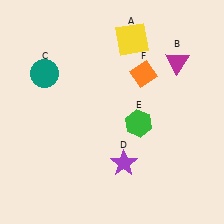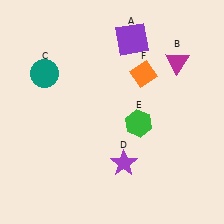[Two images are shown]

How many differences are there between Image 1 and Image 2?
There is 1 difference between the two images.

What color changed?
The square (A) changed from yellow in Image 1 to purple in Image 2.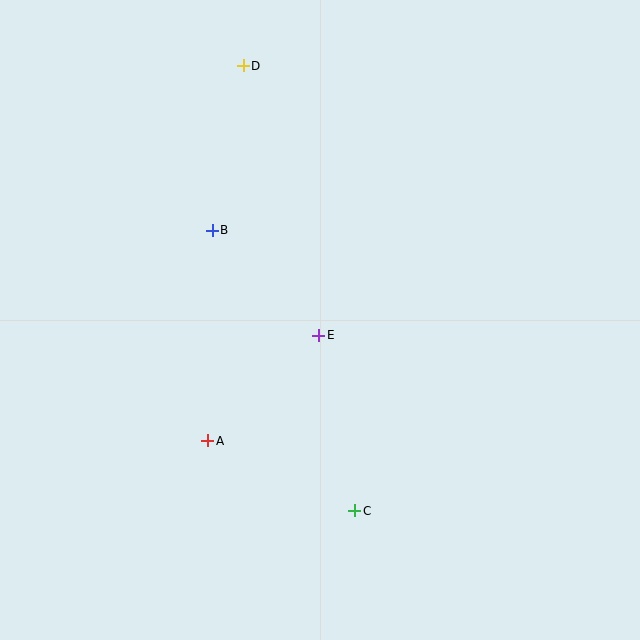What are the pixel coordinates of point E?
Point E is at (319, 335).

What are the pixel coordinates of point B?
Point B is at (212, 230).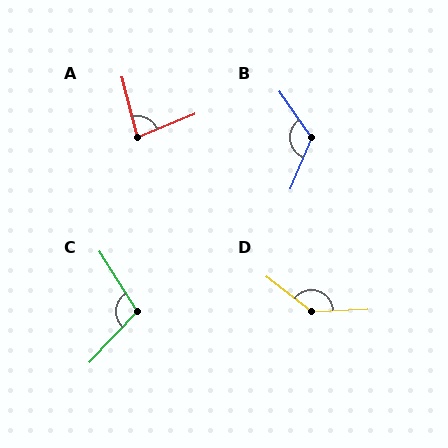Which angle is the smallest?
A, at approximately 82 degrees.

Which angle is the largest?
D, at approximately 140 degrees.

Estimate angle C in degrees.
Approximately 104 degrees.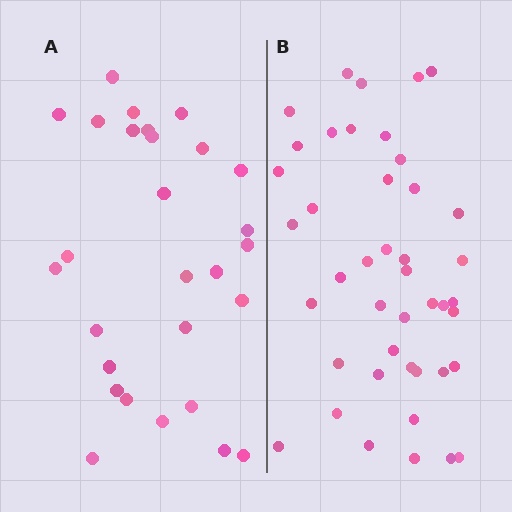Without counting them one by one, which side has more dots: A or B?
Region B (the right region) has more dots.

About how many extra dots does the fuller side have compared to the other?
Region B has approximately 15 more dots than region A.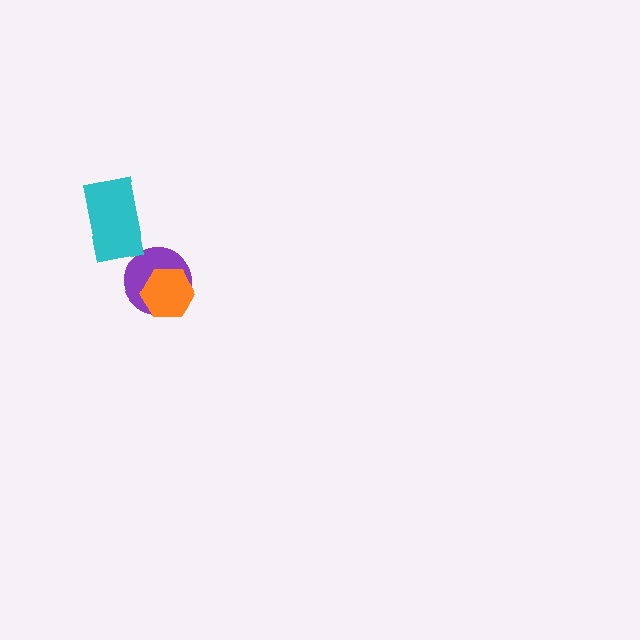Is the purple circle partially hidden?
Yes, it is partially covered by another shape.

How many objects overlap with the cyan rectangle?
0 objects overlap with the cyan rectangle.